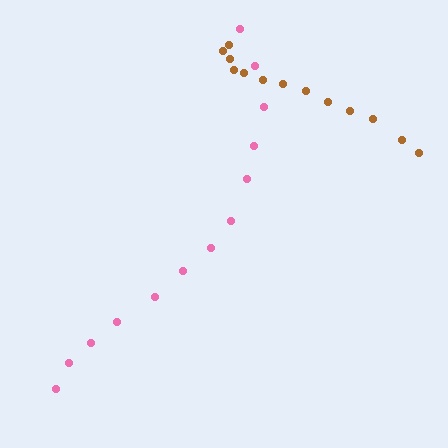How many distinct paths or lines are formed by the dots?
There are 2 distinct paths.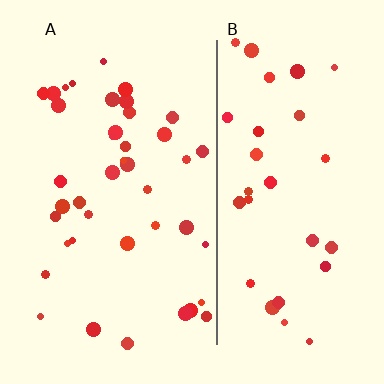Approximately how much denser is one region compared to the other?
Approximately 1.3× — region A over region B.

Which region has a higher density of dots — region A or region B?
A (the left).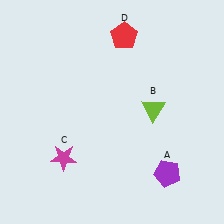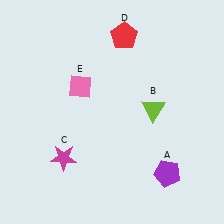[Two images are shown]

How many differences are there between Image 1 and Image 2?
There is 1 difference between the two images.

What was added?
A pink diamond (E) was added in Image 2.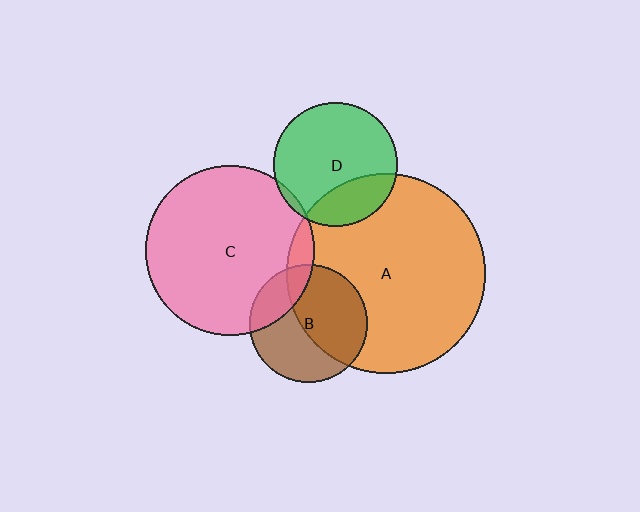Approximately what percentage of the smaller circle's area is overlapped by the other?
Approximately 50%.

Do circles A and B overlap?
Yes.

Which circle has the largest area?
Circle A (orange).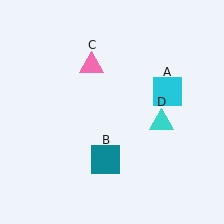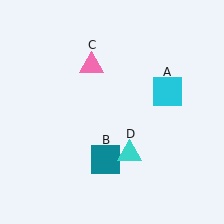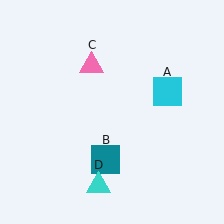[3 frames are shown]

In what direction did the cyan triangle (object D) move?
The cyan triangle (object D) moved down and to the left.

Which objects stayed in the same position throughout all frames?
Cyan square (object A) and teal square (object B) and pink triangle (object C) remained stationary.